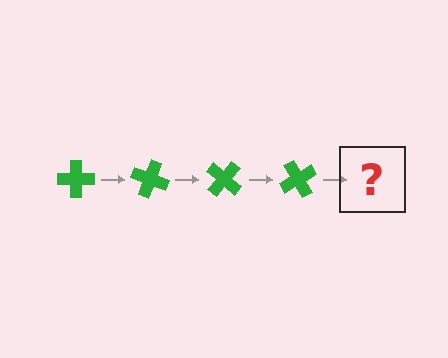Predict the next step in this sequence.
The next step is a green cross rotated 80 degrees.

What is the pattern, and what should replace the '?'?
The pattern is that the cross rotates 20 degrees each step. The '?' should be a green cross rotated 80 degrees.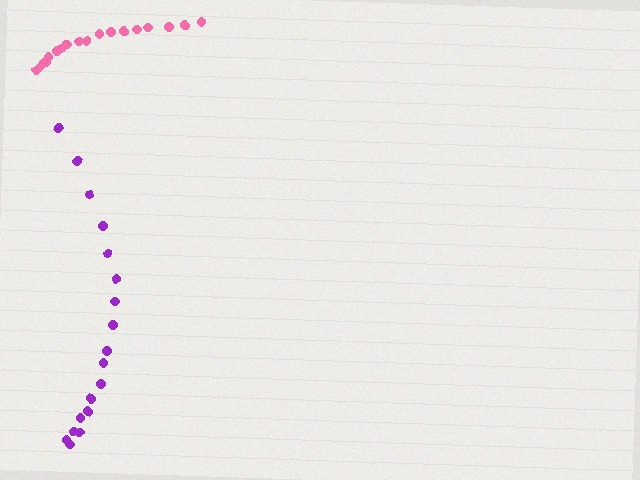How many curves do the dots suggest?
There are 2 distinct paths.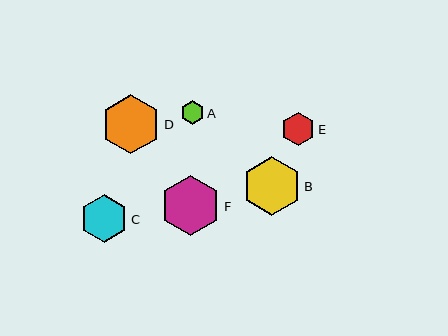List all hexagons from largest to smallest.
From largest to smallest: F, D, B, C, E, A.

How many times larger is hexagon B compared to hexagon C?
Hexagon B is approximately 1.2 times the size of hexagon C.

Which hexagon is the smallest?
Hexagon A is the smallest with a size of approximately 23 pixels.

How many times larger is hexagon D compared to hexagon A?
Hexagon D is approximately 2.5 times the size of hexagon A.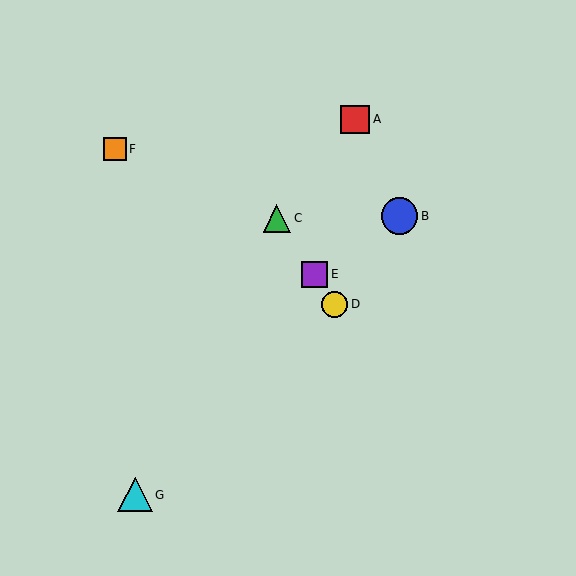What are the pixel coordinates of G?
Object G is at (135, 495).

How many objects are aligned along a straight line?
3 objects (C, D, E) are aligned along a straight line.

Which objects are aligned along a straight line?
Objects C, D, E are aligned along a straight line.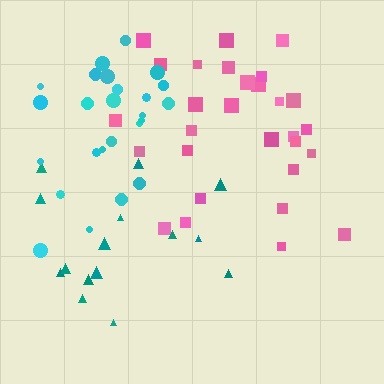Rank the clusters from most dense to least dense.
cyan, pink, teal.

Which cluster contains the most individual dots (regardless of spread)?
Pink (29).